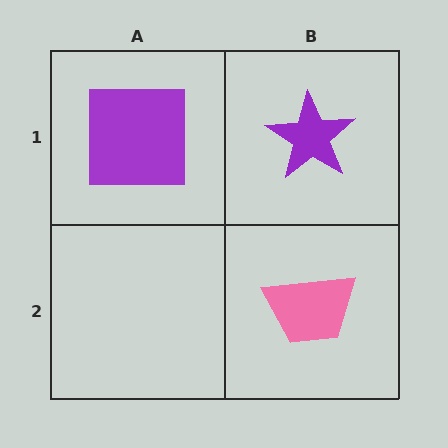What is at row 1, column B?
A purple star.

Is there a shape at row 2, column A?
No, that cell is empty.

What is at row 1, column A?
A purple square.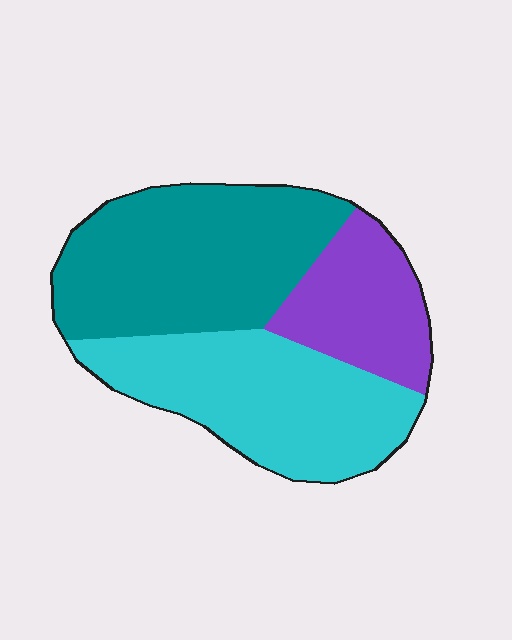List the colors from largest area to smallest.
From largest to smallest: teal, cyan, purple.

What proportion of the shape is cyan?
Cyan takes up between a third and a half of the shape.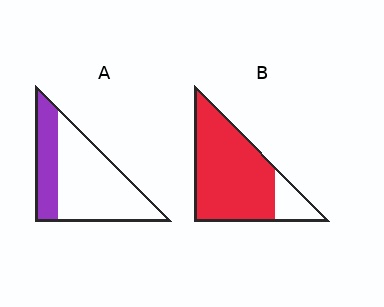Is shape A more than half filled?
No.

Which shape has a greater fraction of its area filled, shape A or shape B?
Shape B.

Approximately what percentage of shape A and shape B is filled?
A is approximately 30% and B is approximately 85%.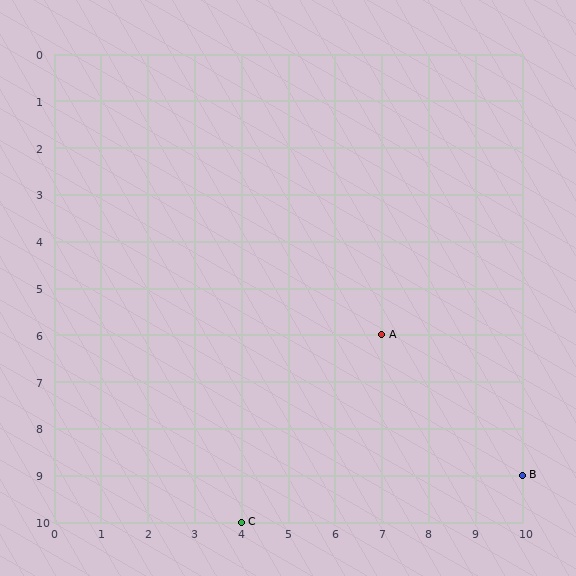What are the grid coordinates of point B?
Point B is at grid coordinates (10, 9).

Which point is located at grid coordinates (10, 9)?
Point B is at (10, 9).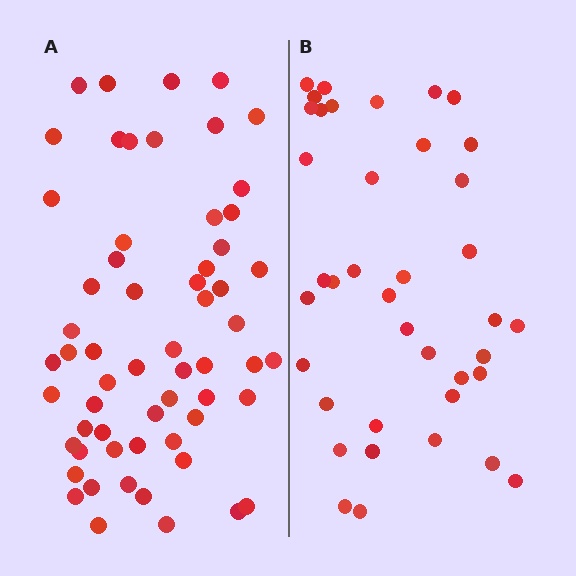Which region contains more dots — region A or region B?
Region A (the left region) has more dots.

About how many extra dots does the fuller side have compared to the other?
Region A has approximately 20 more dots than region B.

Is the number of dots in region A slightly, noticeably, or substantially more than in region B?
Region A has substantially more. The ratio is roughly 1.5 to 1.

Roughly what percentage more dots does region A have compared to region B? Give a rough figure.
About 55% more.